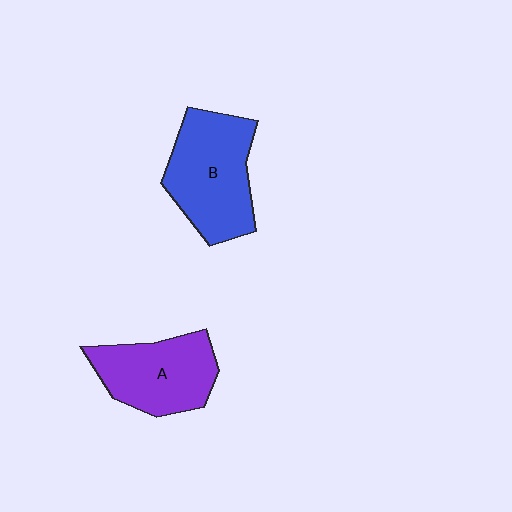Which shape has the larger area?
Shape B (blue).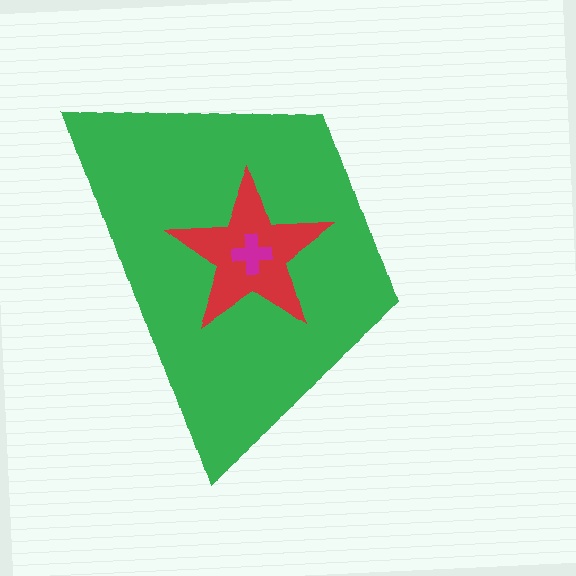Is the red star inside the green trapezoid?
Yes.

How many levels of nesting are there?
3.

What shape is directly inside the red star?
The magenta cross.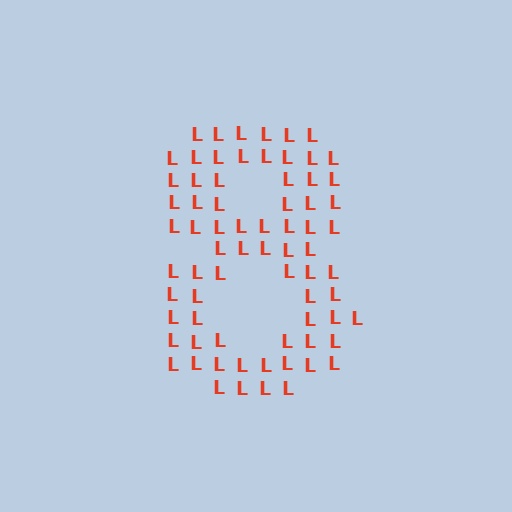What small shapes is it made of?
It is made of small letter L's.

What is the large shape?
The large shape is the digit 8.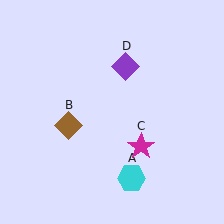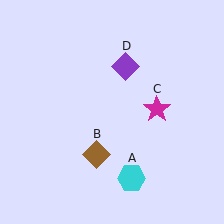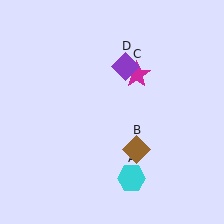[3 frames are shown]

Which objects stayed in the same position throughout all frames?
Cyan hexagon (object A) and purple diamond (object D) remained stationary.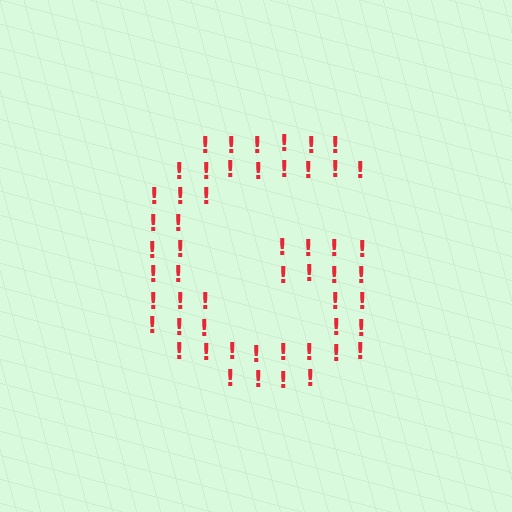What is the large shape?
The large shape is the letter G.